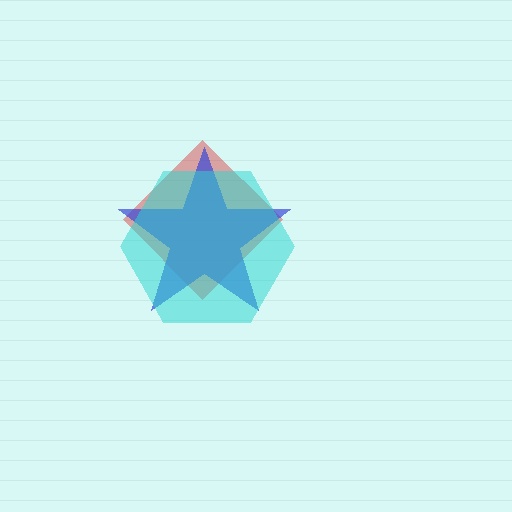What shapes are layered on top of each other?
The layered shapes are: a red diamond, a blue star, a cyan hexagon.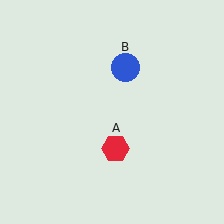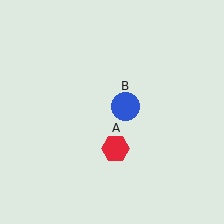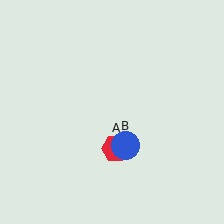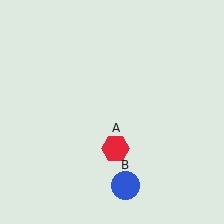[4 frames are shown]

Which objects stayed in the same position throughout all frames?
Red hexagon (object A) remained stationary.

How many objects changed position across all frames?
1 object changed position: blue circle (object B).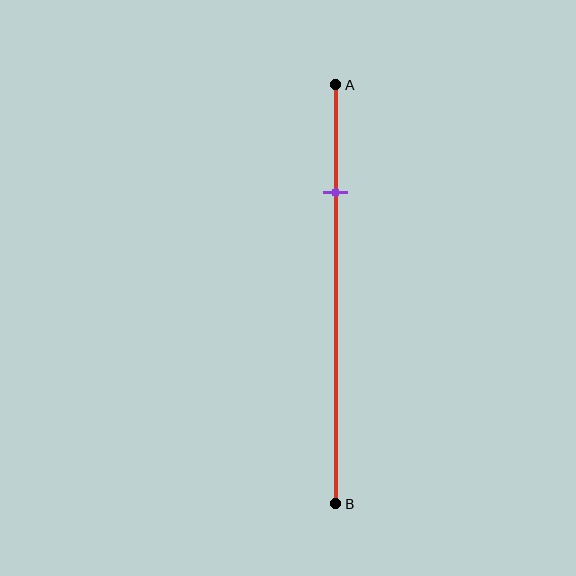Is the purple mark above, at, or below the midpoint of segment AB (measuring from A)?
The purple mark is above the midpoint of segment AB.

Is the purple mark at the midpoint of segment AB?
No, the mark is at about 25% from A, not at the 50% midpoint.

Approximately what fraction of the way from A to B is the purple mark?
The purple mark is approximately 25% of the way from A to B.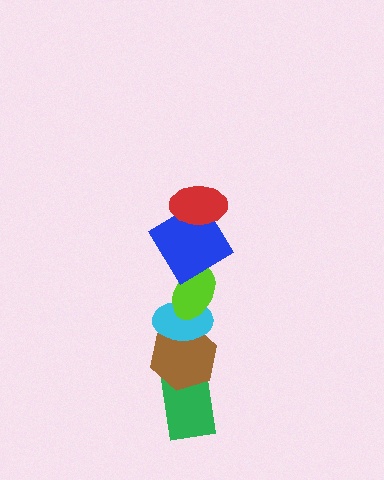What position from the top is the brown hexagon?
The brown hexagon is 5th from the top.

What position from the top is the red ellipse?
The red ellipse is 1st from the top.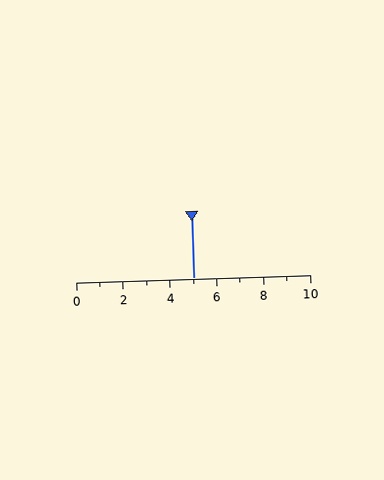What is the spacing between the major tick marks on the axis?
The major ticks are spaced 2 apart.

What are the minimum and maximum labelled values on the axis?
The axis runs from 0 to 10.